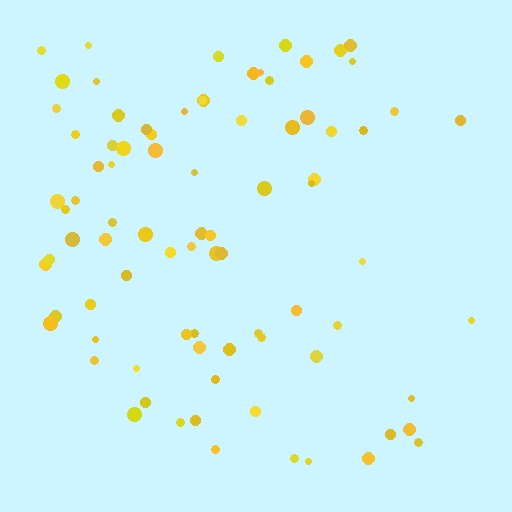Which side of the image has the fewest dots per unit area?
The right.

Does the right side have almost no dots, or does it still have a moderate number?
Still a moderate number, just noticeably fewer than the left.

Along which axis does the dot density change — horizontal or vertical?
Horizontal.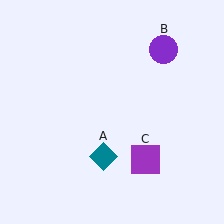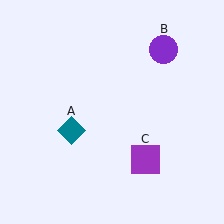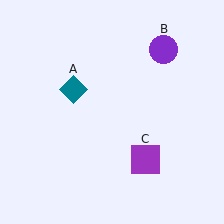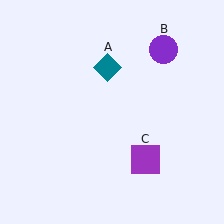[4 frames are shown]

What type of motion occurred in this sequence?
The teal diamond (object A) rotated clockwise around the center of the scene.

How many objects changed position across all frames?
1 object changed position: teal diamond (object A).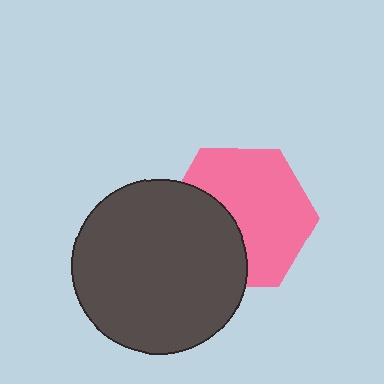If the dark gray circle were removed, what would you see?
You would see the complete pink hexagon.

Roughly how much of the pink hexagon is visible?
About half of it is visible (roughly 64%).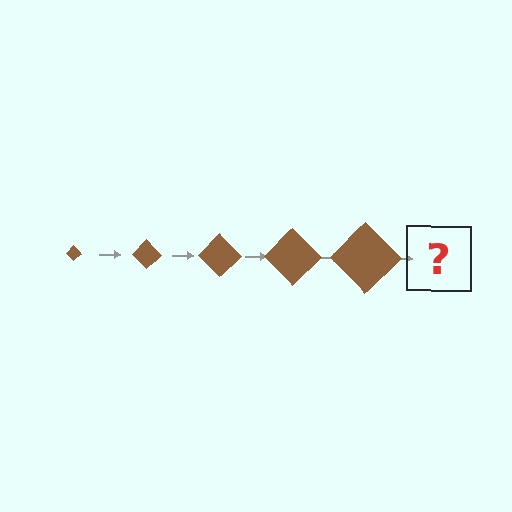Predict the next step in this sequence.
The next step is a brown diamond, larger than the previous one.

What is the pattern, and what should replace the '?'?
The pattern is that the diamond gets progressively larger each step. The '?' should be a brown diamond, larger than the previous one.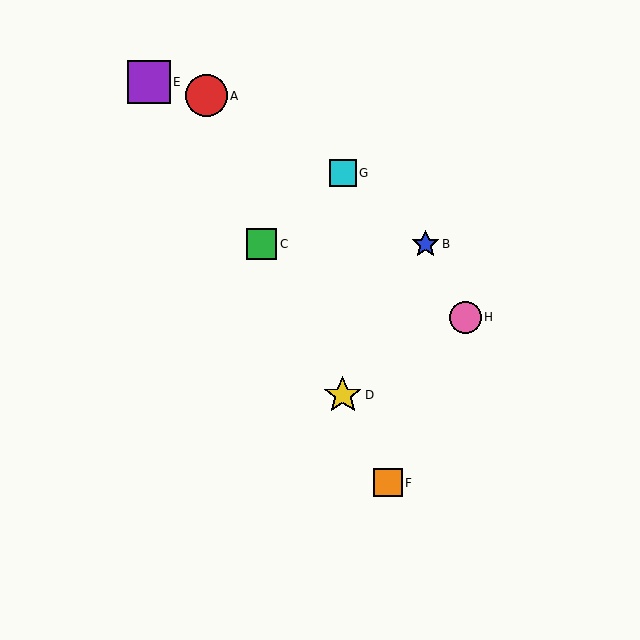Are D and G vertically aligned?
Yes, both are at x≈343.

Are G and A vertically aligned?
No, G is at x≈343 and A is at x≈206.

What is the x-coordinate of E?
Object E is at x≈149.